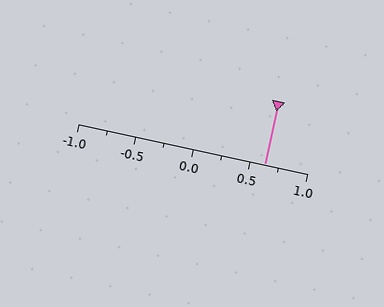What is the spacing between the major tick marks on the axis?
The major ticks are spaced 0.5 apart.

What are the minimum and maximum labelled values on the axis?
The axis runs from -1.0 to 1.0.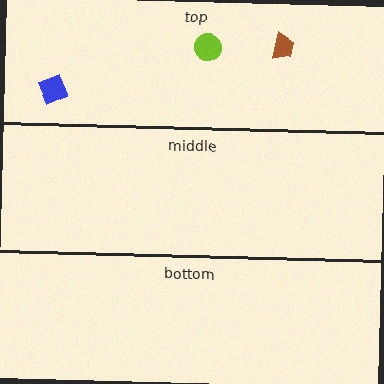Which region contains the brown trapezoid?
The top region.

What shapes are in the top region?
The brown trapezoid, the lime circle, the blue diamond.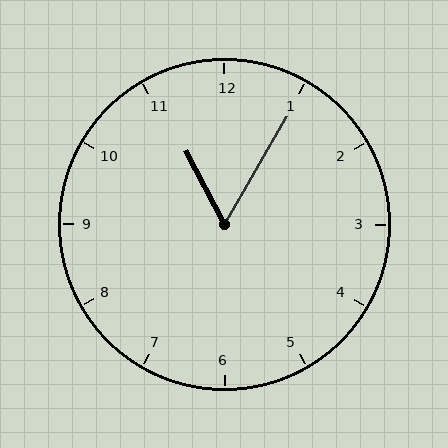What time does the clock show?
11:05.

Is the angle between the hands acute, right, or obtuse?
It is acute.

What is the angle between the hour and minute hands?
Approximately 58 degrees.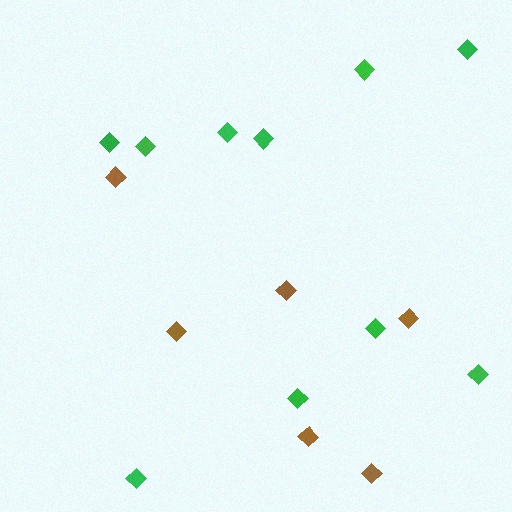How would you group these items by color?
There are 2 groups: one group of brown diamonds (6) and one group of green diamonds (10).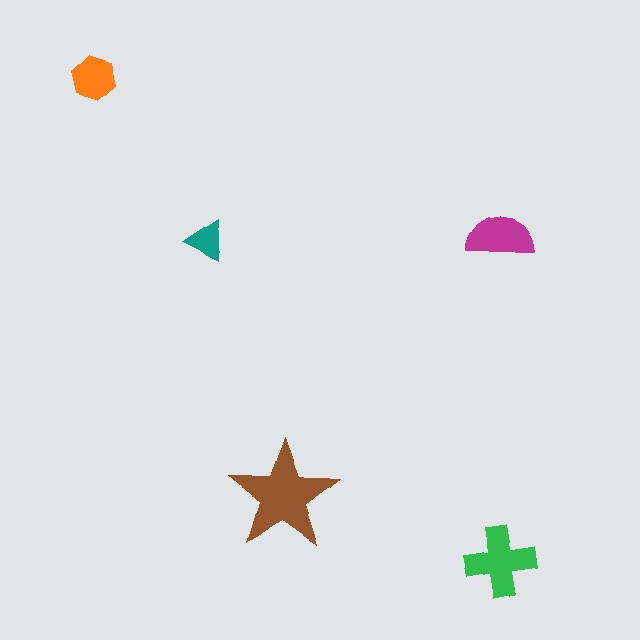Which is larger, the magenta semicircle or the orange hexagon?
The magenta semicircle.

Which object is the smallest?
The teal triangle.